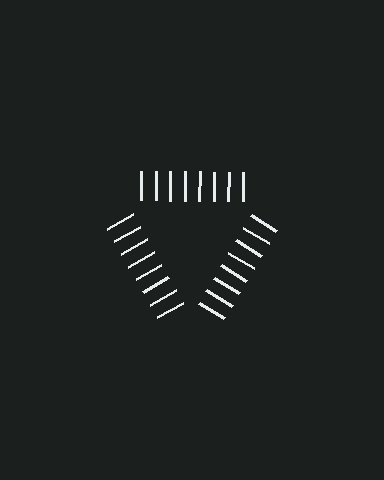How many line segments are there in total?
24 — 8 along each of the 3 edges.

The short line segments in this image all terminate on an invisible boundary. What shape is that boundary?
An illusory triangle — the line segments terminate on its edges but no continuous stroke is drawn.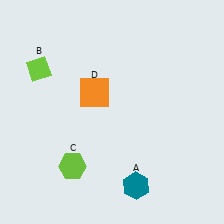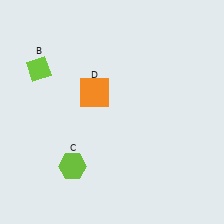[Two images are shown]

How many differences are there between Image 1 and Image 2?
There is 1 difference between the two images.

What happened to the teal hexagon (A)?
The teal hexagon (A) was removed in Image 2. It was in the bottom-right area of Image 1.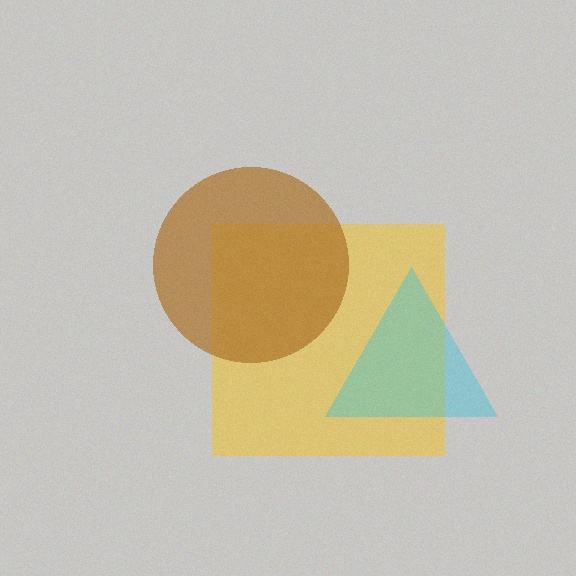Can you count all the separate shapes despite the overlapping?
Yes, there are 3 separate shapes.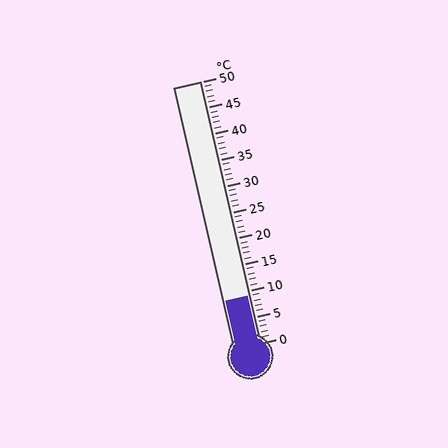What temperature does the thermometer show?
The thermometer shows approximately 9°C.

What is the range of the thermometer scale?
The thermometer scale ranges from 0°C to 50°C.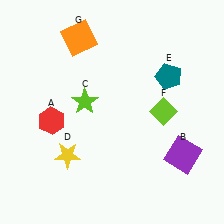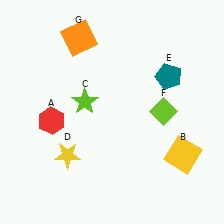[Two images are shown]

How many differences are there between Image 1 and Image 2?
There is 1 difference between the two images.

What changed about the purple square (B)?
In Image 1, B is purple. In Image 2, it changed to yellow.